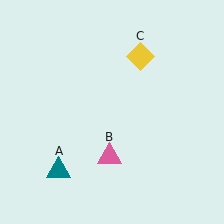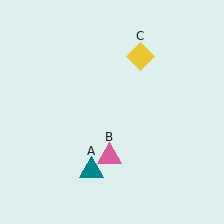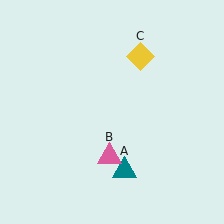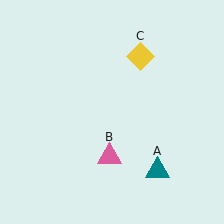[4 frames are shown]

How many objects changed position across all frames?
1 object changed position: teal triangle (object A).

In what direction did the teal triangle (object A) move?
The teal triangle (object A) moved right.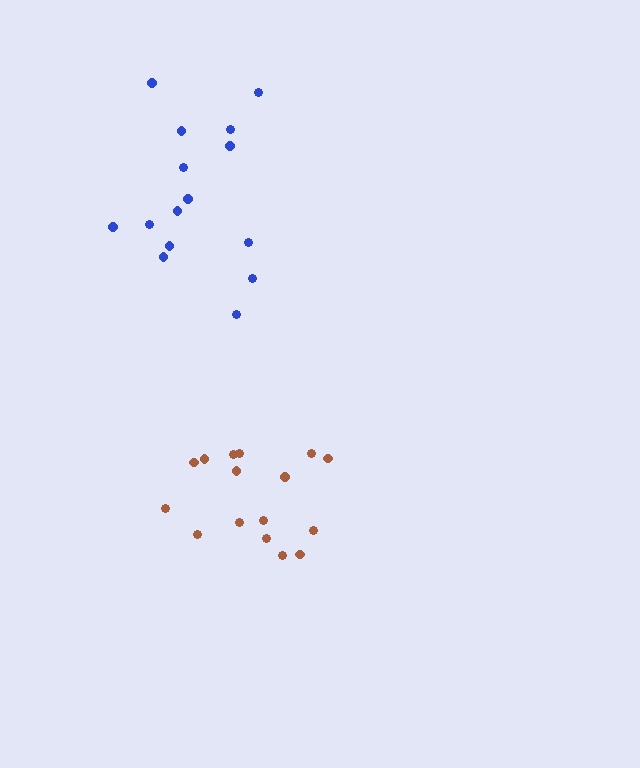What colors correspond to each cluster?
The clusters are colored: blue, brown.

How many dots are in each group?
Group 1: 15 dots, Group 2: 16 dots (31 total).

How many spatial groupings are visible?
There are 2 spatial groupings.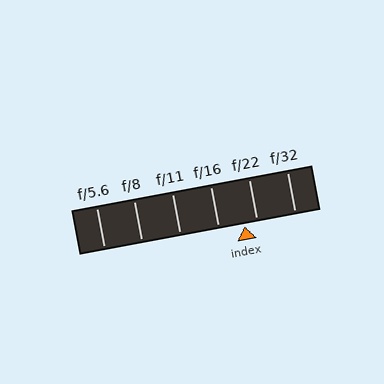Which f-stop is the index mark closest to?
The index mark is closest to f/22.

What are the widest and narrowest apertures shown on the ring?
The widest aperture shown is f/5.6 and the narrowest is f/32.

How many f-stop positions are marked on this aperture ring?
There are 6 f-stop positions marked.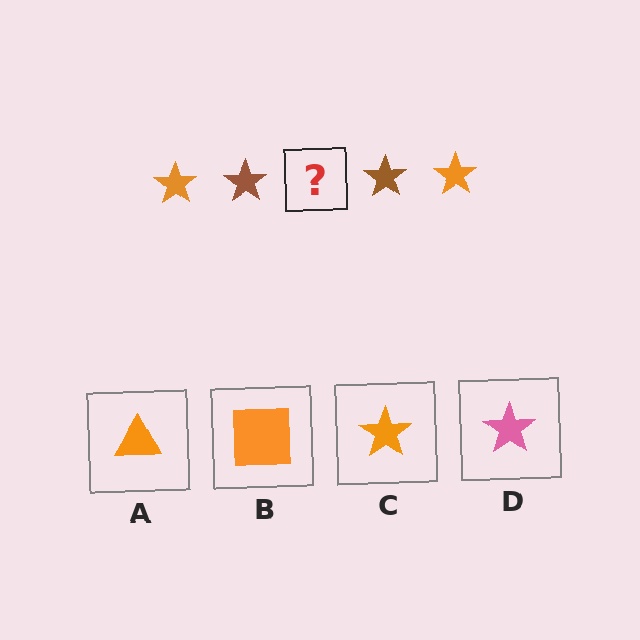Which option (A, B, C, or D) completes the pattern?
C.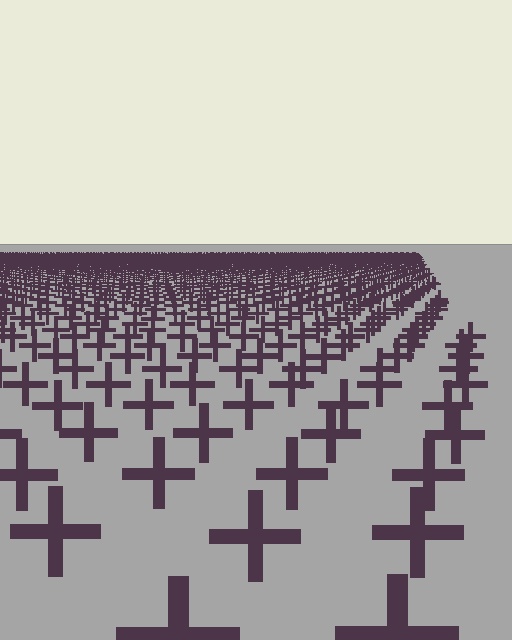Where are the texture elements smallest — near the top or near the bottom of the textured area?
Near the top.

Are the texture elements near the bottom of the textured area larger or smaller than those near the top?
Larger. Near the bottom, elements are closer to the viewer and appear at a bigger on-screen size.